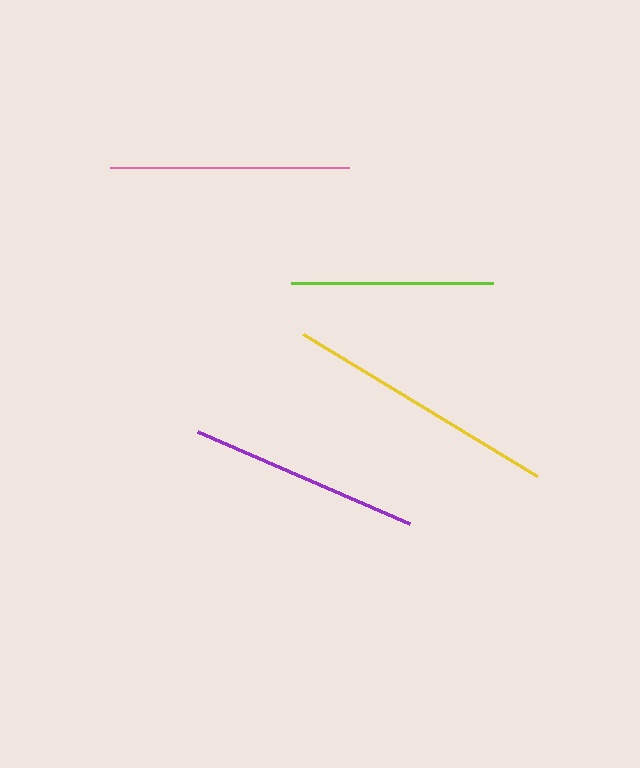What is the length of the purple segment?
The purple segment is approximately 232 pixels long.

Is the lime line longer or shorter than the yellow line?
The yellow line is longer than the lime line.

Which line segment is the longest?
The yellow line is the longest at approximately 273 pixels.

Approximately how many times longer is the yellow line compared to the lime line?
The yellow line is approximately 1.4 times the length of the lime line.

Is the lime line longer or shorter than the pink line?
The pink line is longer than the lime line.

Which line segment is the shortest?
The lime line is the shortest at approximately 201 pixels.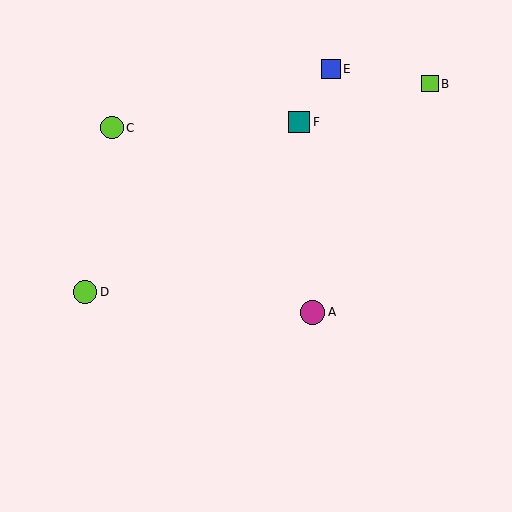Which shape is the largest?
The magenta circle (labeled A) is the largest.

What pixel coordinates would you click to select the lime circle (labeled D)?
Click at (85, 292) to select the lime circle D.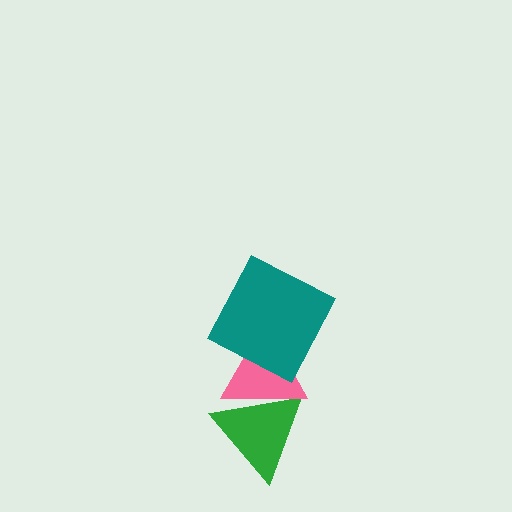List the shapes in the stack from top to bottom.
From top to bottom: the teal square, the pink triangle, the green triangle.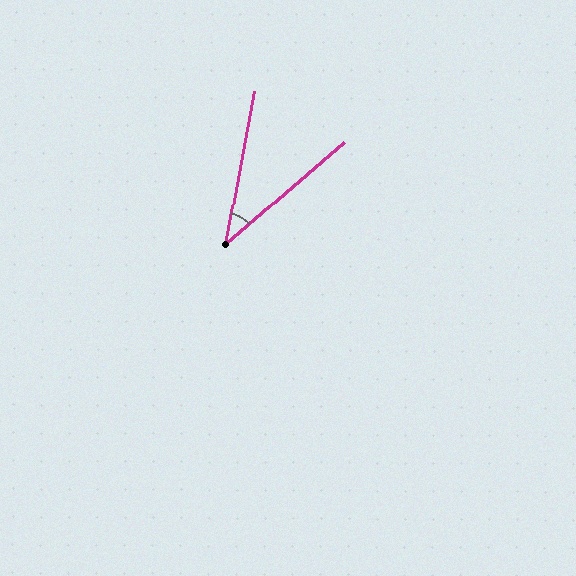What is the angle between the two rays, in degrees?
Approximately 39 degrees.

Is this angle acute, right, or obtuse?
It is acute.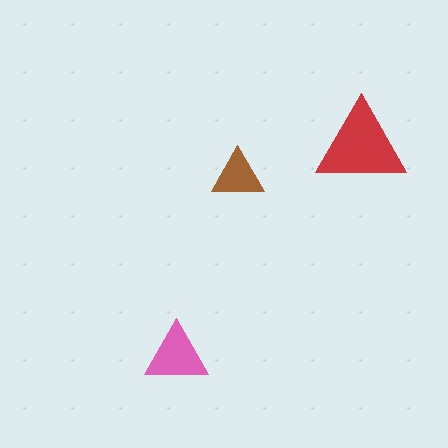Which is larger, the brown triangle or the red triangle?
The red one.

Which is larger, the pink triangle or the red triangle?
The red one.